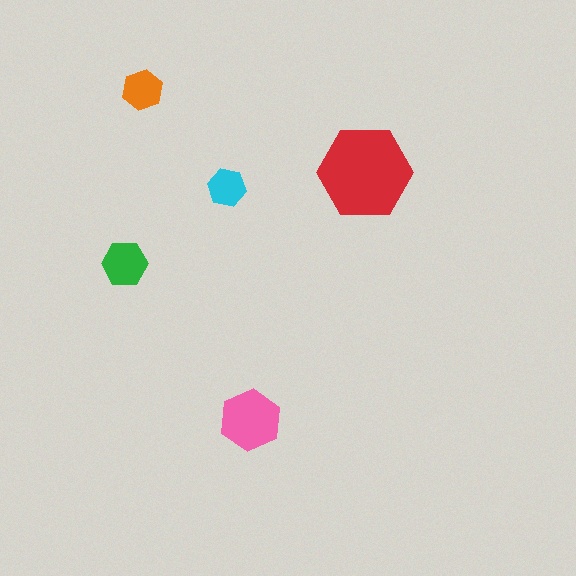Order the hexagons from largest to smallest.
the red one, the pink one, the green one, the orange one, the cyan one.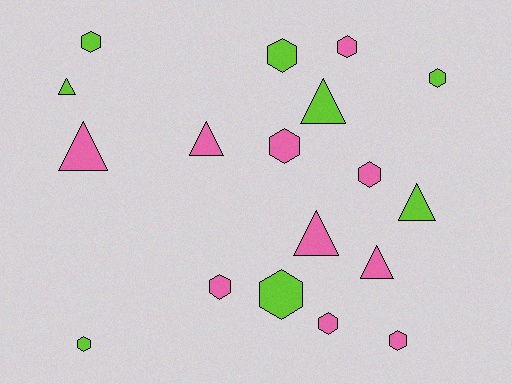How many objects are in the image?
There are 18 objects.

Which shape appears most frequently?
Hexagon, with 11 objects.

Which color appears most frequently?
Pink, with 10 objects.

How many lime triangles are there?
There are 3 lime triangles.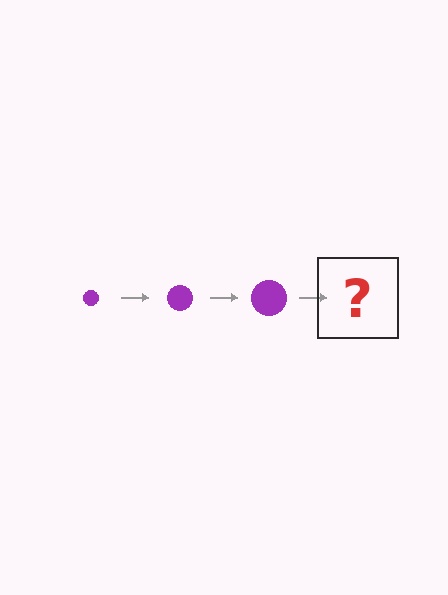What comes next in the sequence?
The next element should be a purple circle, larger than the previous one.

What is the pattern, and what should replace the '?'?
The pattern is that the circle gets progressively larger each step. The '?' should be a purple circle, larger than the previous one.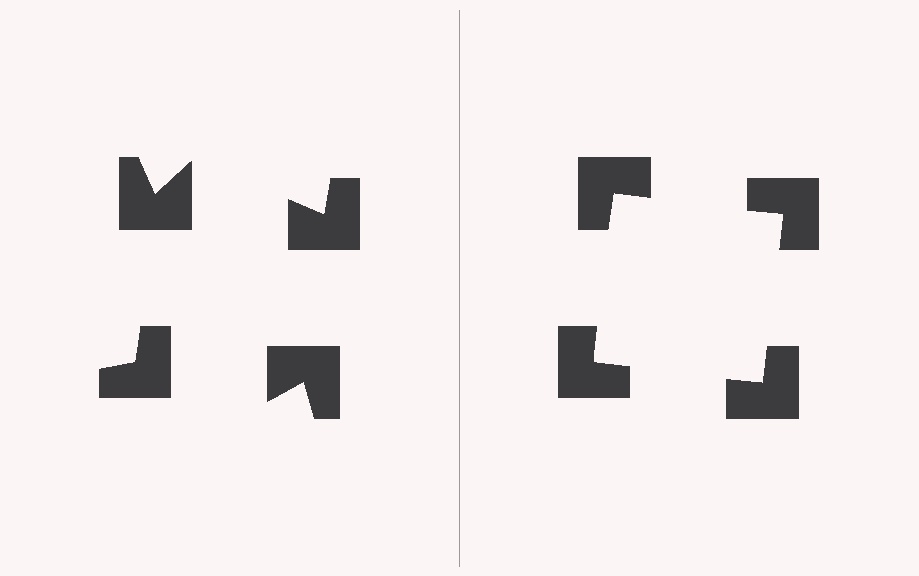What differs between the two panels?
The notched squares are positioned identically on both sides; only the wedge orientations differ. On the right they align to a square; on the left they are misaligned.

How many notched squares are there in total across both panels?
8 — 4 on each side.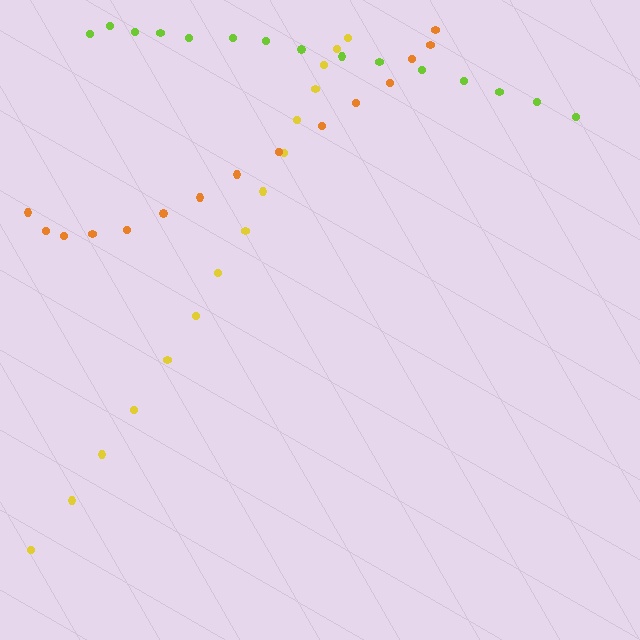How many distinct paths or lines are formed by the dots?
There are 3 distinct paths.